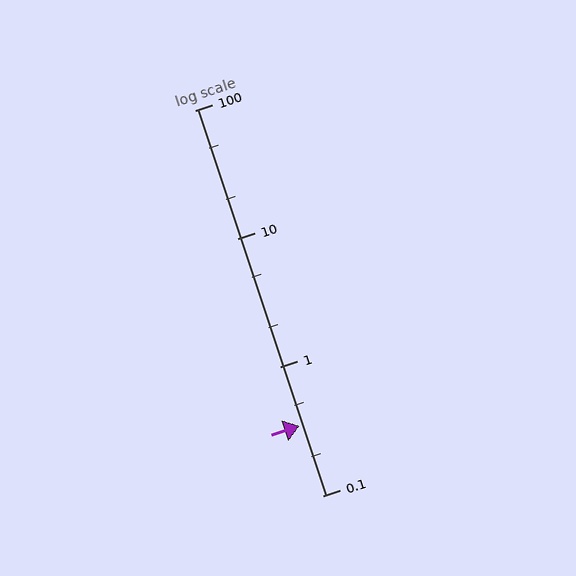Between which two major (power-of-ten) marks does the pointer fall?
The pointer is between 0.1 and 1.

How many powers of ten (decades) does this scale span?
The scale spans 3 decades, from 0.1 to 100.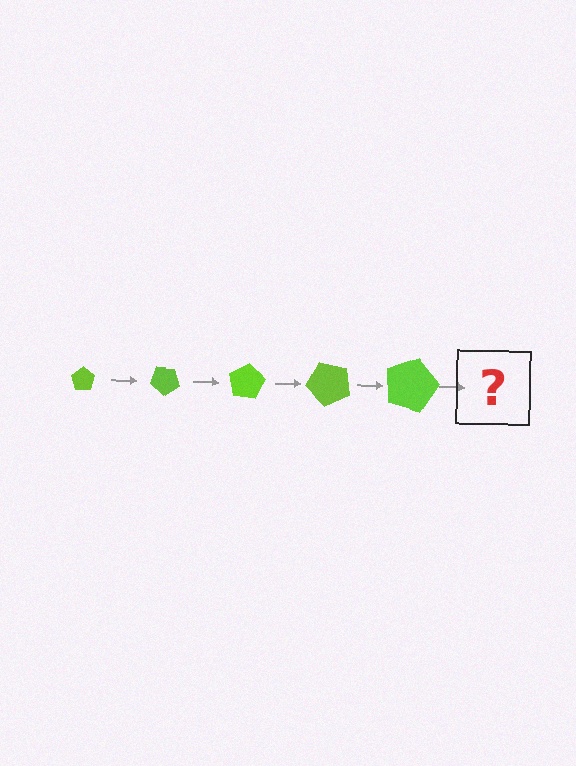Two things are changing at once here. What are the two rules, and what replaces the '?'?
The two rules are that the pentagon grows larger each step and it rotates 40 degrees each step. The '?' should be a pentagon, larger than the previous one and rotated 200 degrees from the start.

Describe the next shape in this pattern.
It should be a pentagon, larger than the previous one and rotated 200 degrees from the start.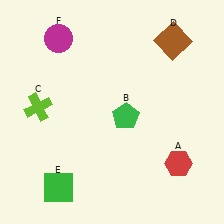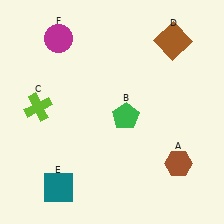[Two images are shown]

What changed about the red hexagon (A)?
In Image 1, A is red. In Image 2, it changed to brown.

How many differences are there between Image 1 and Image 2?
There are 2 differences between the two images.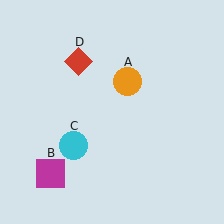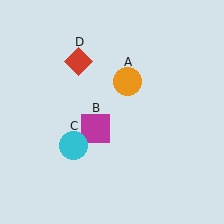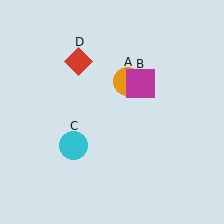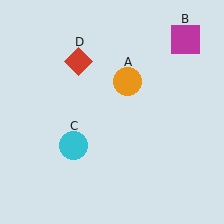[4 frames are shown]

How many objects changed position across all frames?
1 object changed position: magenta square (object B).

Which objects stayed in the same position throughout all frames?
Orange circle (object A) and cyan circle (object C) and red diamond (object D) remained stationary.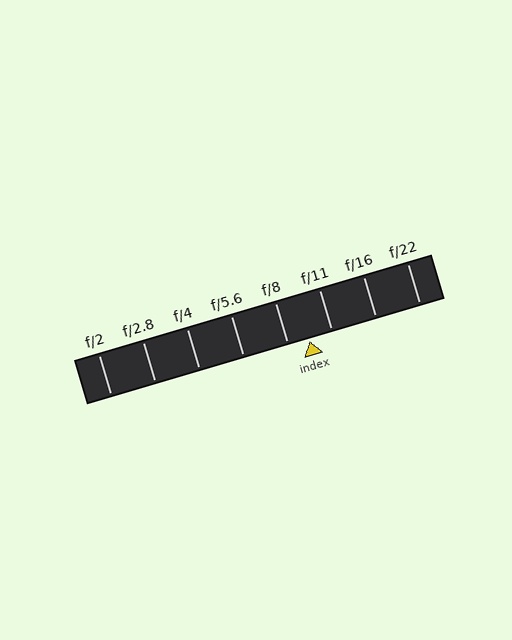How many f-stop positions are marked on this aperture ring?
There are 8 f-stop positions marked.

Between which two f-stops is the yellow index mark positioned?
The index mark is between f/8 and f/11.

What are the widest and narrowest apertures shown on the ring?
The widest aperture shown is f/2 and the narrowest is f/22.